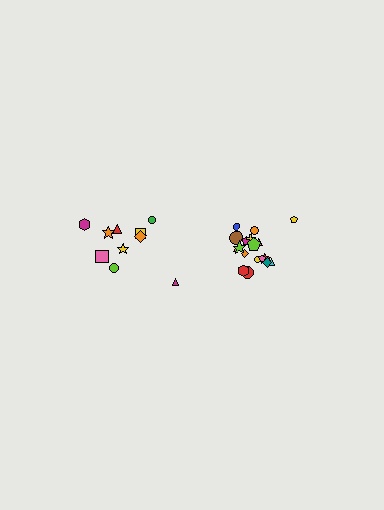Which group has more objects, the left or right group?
The right group.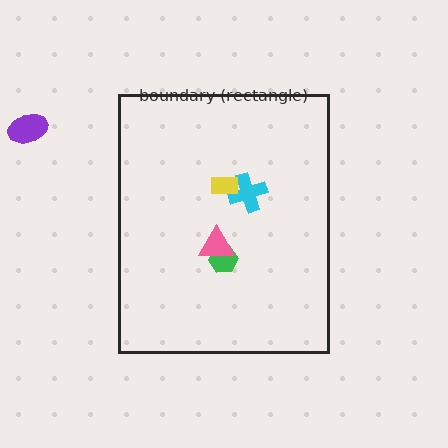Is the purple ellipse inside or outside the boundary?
Outside.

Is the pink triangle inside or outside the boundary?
Inside.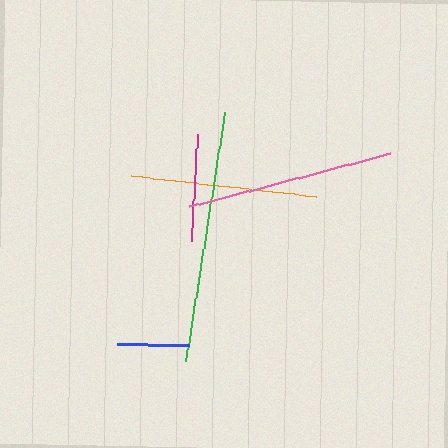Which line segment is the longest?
The green line is the longest at approximately 253 pixels.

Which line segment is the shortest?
The blue line is the shortest at approximately 72 pixels.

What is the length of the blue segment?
The blue segment is approximately 72 pixels long.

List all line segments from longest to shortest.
From longest to shortest: green, pink, orange, magenta, blue.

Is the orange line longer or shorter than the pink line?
The pink line is longer than the orange line.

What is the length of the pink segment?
The pink segment is approximately 208 pixels long.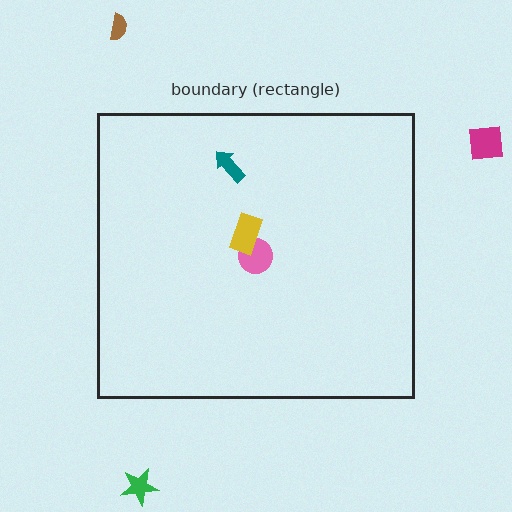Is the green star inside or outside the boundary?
Outside.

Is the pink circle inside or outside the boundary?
Inside.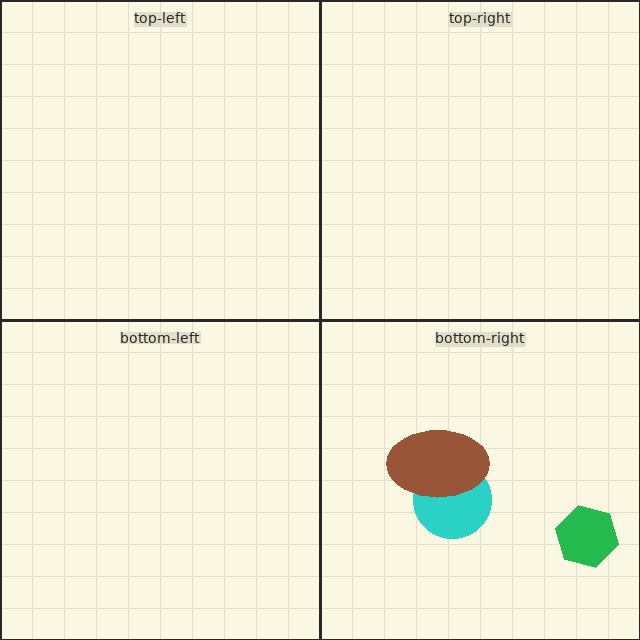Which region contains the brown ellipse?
The bottom-right region.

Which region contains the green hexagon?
The bottom-right region.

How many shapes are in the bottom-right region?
3.